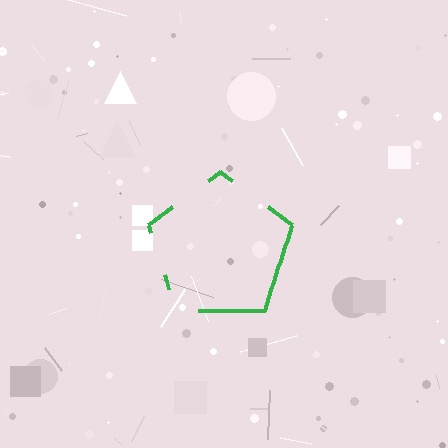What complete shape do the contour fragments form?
The contour fragments form a pentagon.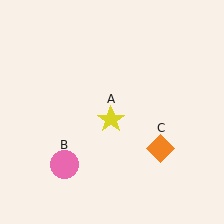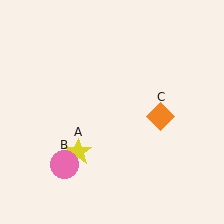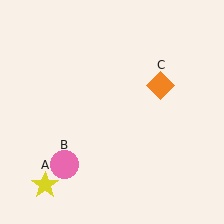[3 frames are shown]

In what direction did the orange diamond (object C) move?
The orange diamond (object C) moved up.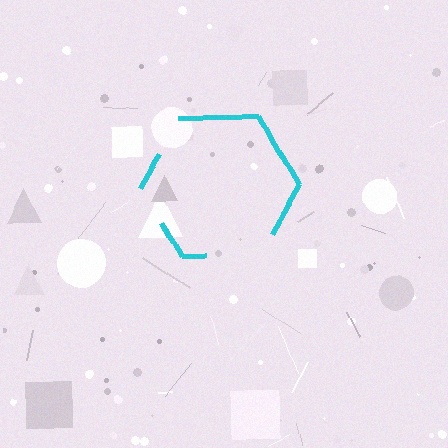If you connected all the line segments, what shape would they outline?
They would outline a hexagon.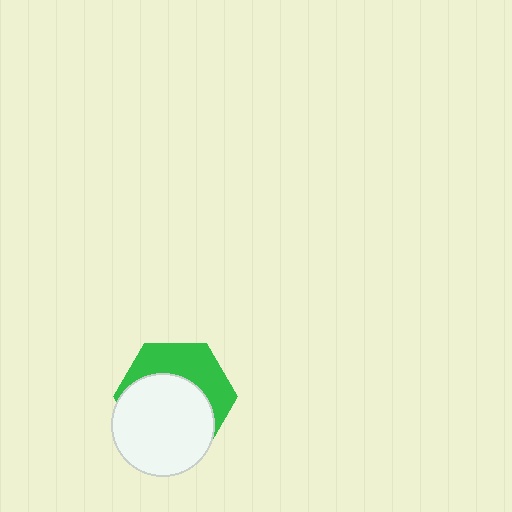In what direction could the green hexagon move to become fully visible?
The green hexagon could move up. That would shift it out from behind the white circle entirely.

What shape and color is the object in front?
The object in front is a white circle.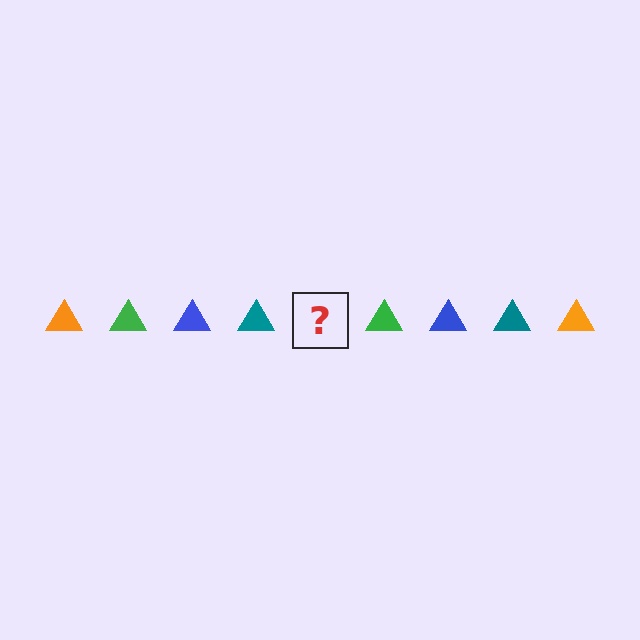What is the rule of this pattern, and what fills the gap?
The rule is that the pattern cycles through orange, green, blue, teal triangles. The gap should be filled with an orange triangle.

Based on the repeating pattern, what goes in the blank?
The blank should be an orange triangle.